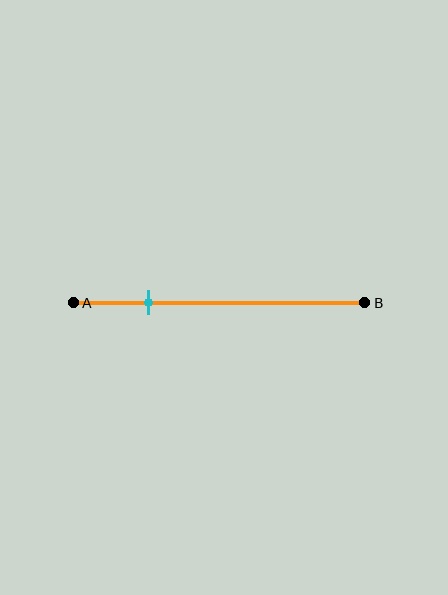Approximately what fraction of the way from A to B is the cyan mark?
The cyan mark is approximately 25% of the way from A to B.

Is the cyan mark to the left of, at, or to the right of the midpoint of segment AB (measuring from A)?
The cyan mark is to the left of the midpoint of segment AB.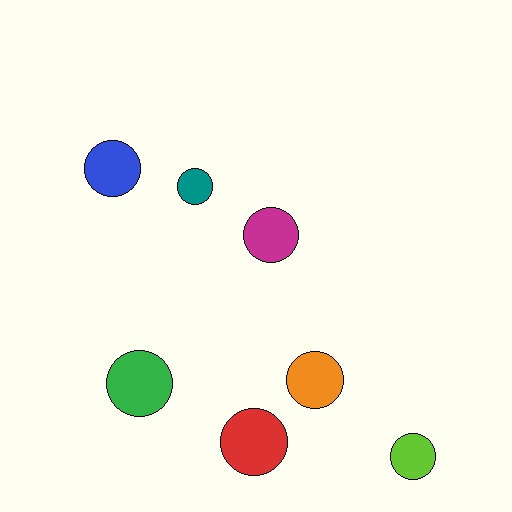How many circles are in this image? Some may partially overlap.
There are 7 circles.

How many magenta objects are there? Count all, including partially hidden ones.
There is 1 magenta object.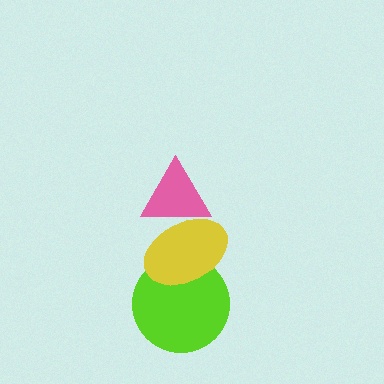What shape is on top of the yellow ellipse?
The pink triangle is on top of the yellow ellipse.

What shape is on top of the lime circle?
The yellow ellipse is on top of the lime circle.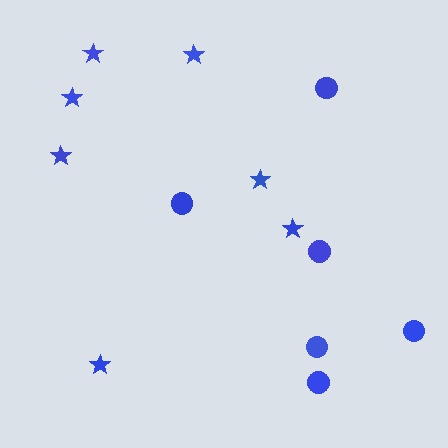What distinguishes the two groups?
There are 2 groups: one group of stars (7) and one group of circles (6).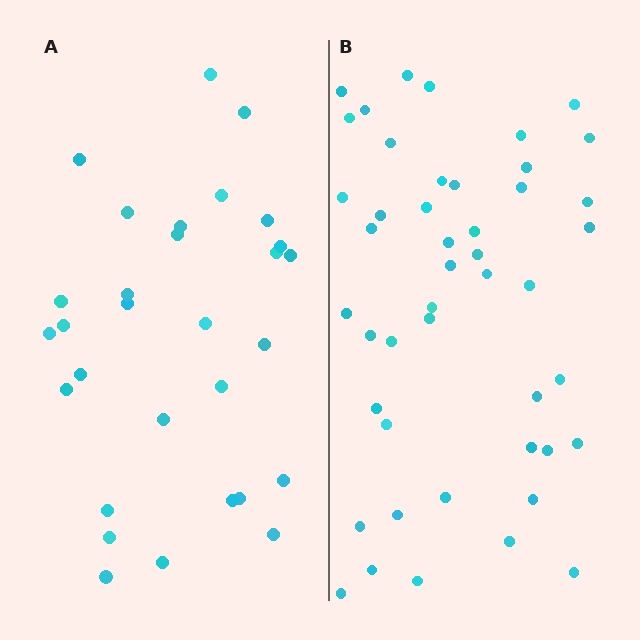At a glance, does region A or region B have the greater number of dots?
Region B (the right region) has more dots.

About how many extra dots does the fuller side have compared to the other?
Region B has approximately 15 more dots than region A.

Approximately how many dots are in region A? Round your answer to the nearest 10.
About 30 dots.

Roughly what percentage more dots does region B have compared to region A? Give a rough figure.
About 55% more.